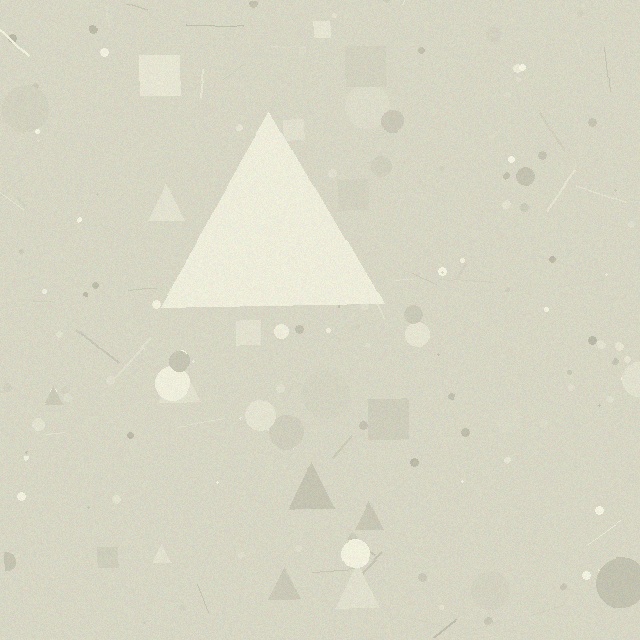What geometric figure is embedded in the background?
A triangle is embedded in the background.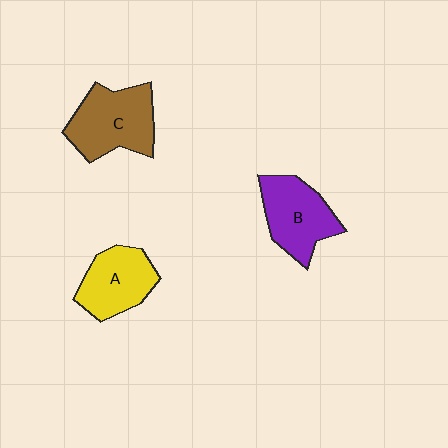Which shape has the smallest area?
Shape A (yellow).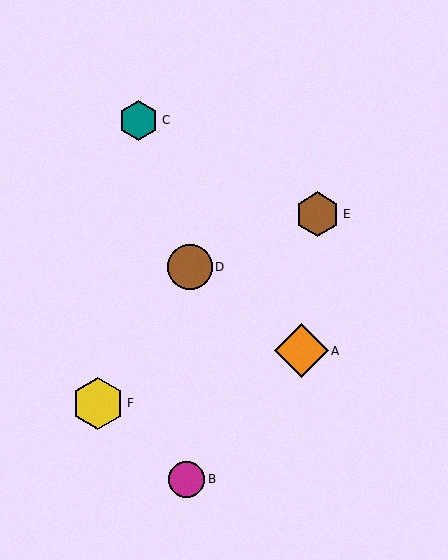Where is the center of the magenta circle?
The center of the magenta circle is at (187, 479).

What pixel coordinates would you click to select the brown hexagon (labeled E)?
Click at (318, 214) to select the brown hexagon E.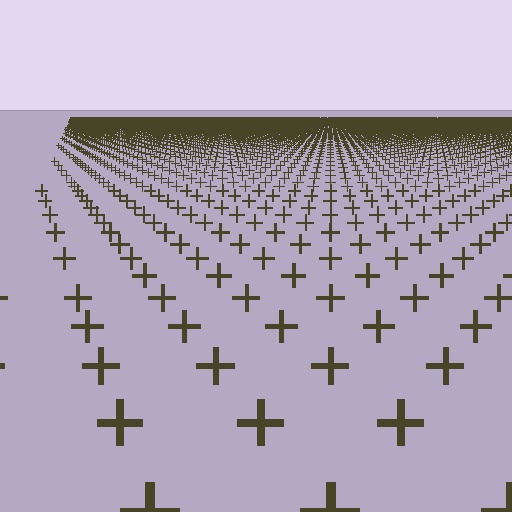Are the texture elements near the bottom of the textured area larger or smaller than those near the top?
Larger. Near the bottom, elements are closer to the viewer and appear at a bigger on-screen size.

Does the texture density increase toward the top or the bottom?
Density increases toward the top.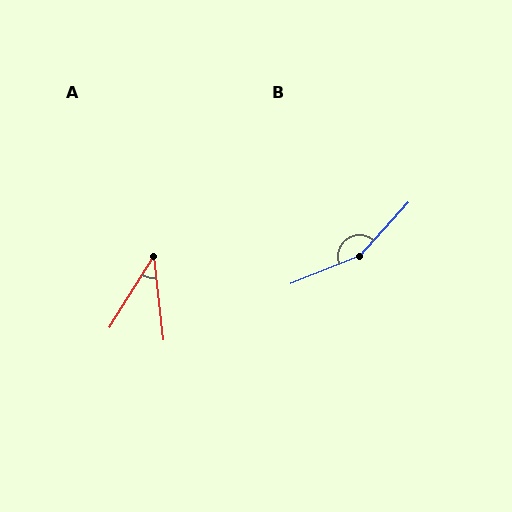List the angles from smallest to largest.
A (38°), B (154°).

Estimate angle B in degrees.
Approximately 154 degrees.